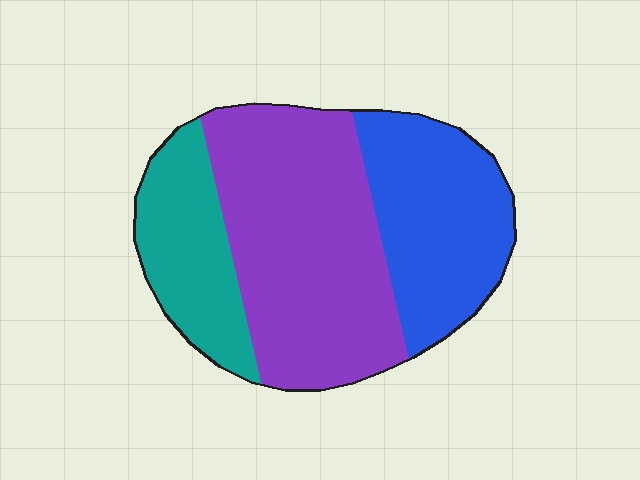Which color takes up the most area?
Purple, at roughly 50%.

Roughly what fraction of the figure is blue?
Blue takes up about one third (1/3) of the figure.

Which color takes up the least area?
Teal, at roughly 20%.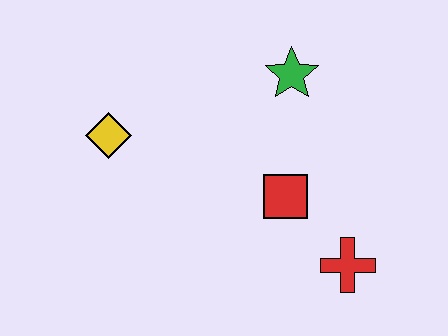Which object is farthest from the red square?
The yellow diamond is farthest from the red square.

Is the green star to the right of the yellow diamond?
Yes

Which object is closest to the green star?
The red square is closest to the green star.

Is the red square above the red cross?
Yes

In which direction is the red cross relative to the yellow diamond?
The red cross is to the right of the yellow diamond.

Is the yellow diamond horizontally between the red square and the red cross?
No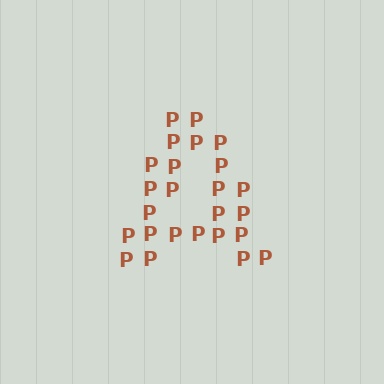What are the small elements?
The small elements are letter P's.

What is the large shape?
The large shape is the letter A.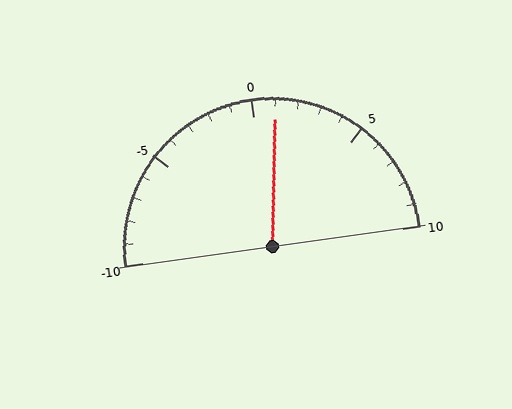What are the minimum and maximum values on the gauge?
The gauge ranges from -10 to 10.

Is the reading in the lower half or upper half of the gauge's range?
The reading is in the upper half of the range (-10 to 10).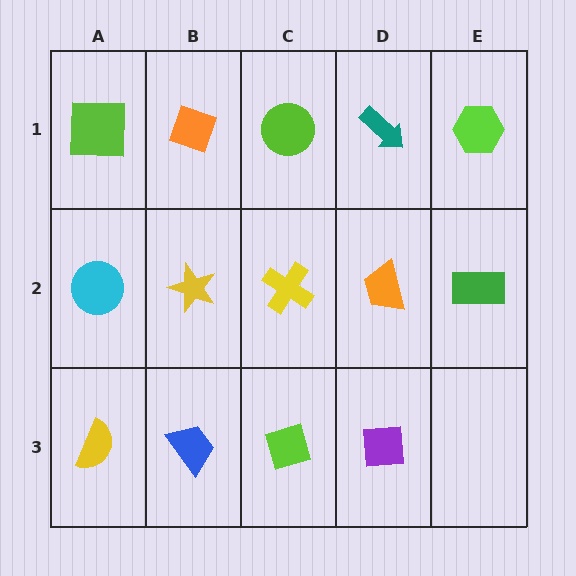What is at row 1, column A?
A lime square.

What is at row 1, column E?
A lime hexagon.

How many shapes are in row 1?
5 shapes.